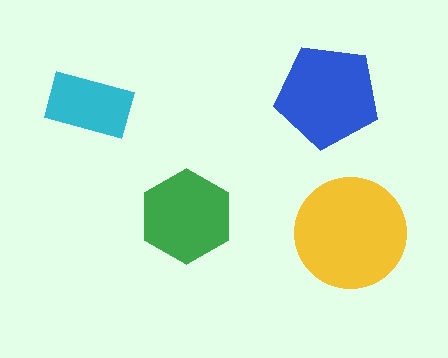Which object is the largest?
The yellow circle.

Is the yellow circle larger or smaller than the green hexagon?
Larger.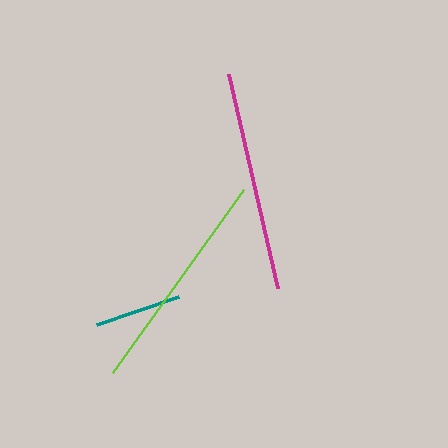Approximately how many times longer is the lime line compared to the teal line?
The lime line is approximately 2.6 times the length of the teal line.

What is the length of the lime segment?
The lime segment is approximately 225 pixels long.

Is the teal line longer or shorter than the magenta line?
The magenta line is longer than the teal line.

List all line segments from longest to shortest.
From longest to shortest: lime, magenta, teal.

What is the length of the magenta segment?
The magenta segment is approximately 220 pixels long.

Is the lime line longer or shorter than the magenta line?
The lime line is longer than the magenta line.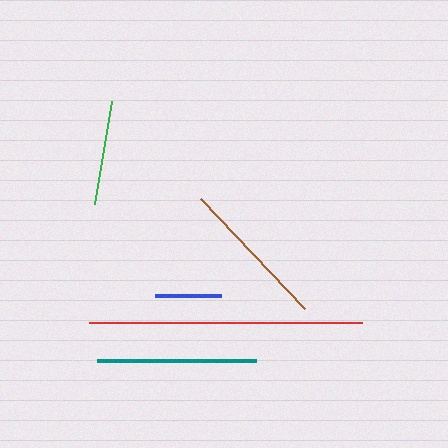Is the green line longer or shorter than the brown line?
The brown line is longer than the green line.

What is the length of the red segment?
The red segment is approximately 273 pixels long.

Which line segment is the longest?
The red line is the longest at approximately 273 pixels.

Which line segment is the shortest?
The blue line is the shortest at approximately 66 pixels.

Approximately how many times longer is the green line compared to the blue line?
The green line is approximately 1.6 times the length of the blue line.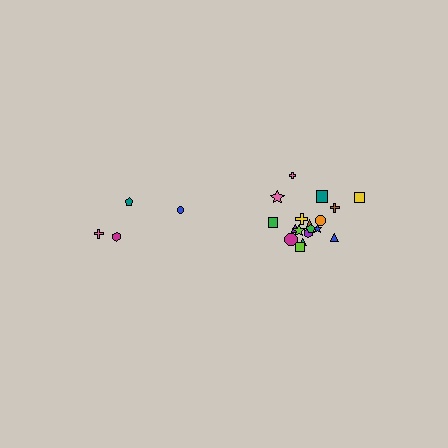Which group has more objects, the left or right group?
The right group.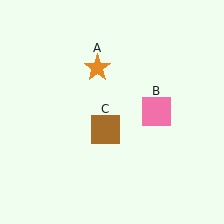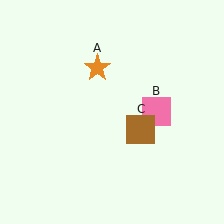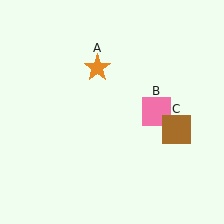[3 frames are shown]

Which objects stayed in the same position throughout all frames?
Orange star (object A) and pink square (object B) remained stationary.